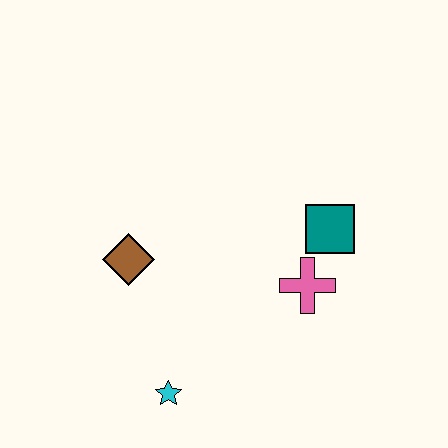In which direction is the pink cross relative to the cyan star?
The pink cross is to the right of the cyan star.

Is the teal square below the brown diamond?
No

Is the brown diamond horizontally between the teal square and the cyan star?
No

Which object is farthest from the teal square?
The cyan star is farthest from the teal square.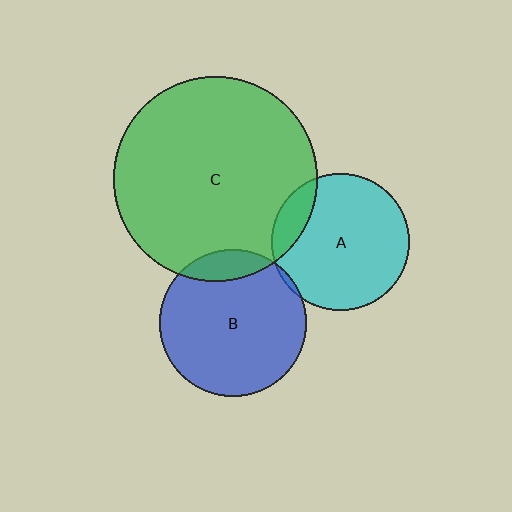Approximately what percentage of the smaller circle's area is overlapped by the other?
Approximately 15%.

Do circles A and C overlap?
Yes.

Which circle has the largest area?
Circle C (green).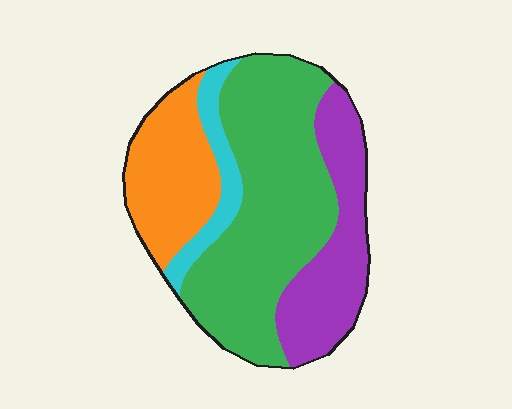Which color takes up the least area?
Cyan, at roughly 10%.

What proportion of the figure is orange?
Orange takes up about one fifth (1/5) of the figure.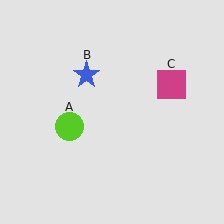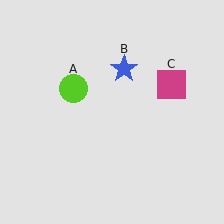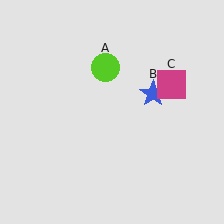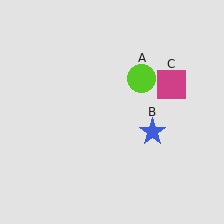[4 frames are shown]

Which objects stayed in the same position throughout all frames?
Magenta square (object C) remained stationary.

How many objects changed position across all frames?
2 objects changed position: lime circle (object A), blue star (object B).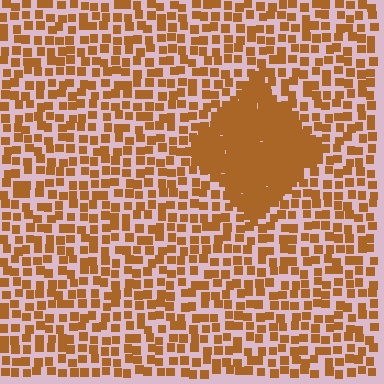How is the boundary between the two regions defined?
The boundary is defined by a change in element density (approximately 3.0x ratio). All elements are the same color, size, and shape.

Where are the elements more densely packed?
The elements are more densely packed inside the diamond boundary.